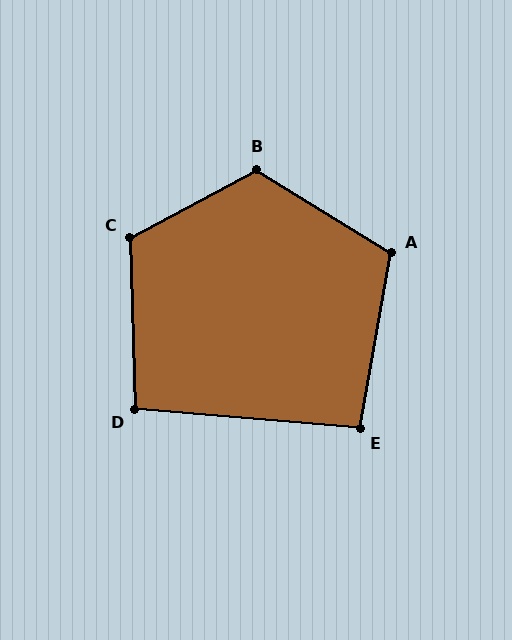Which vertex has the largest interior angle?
B, at approximately 120 degrees.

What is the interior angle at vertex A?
Approximately 112 degrees (obtuse).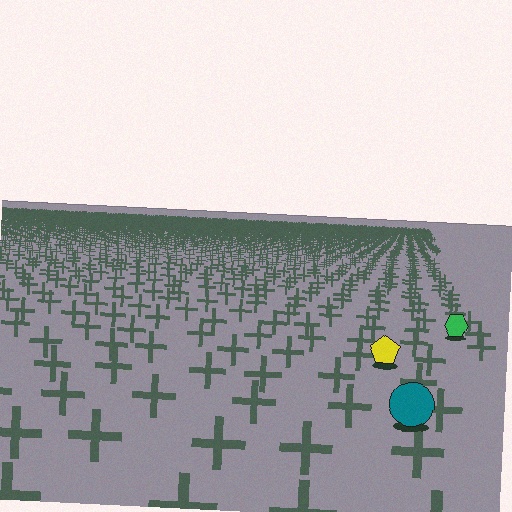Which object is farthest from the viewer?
The green hexagon is farthest from the viewer. It appears smaller and the ground texture around it is denser.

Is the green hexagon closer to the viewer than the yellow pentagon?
No. The yellow pentagon is closer — you can tell from the texture gradient: the ground texture is coarser near it.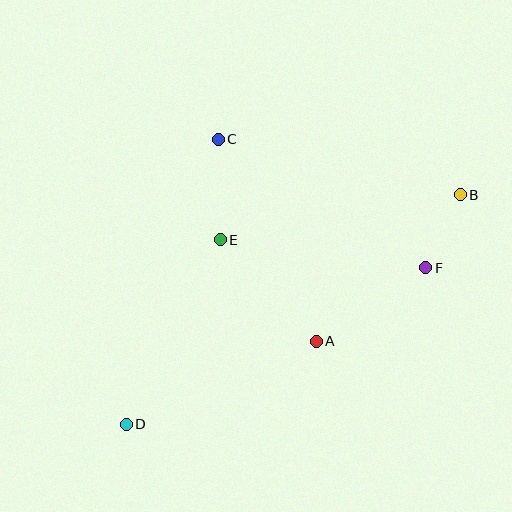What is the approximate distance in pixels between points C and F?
The distance between C and F is approximately 244 pixels.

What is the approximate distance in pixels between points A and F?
The distance between A and F is approximately 132 pixels.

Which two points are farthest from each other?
Points B and D are farthest from each other.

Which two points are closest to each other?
Points B and F are closest to each other.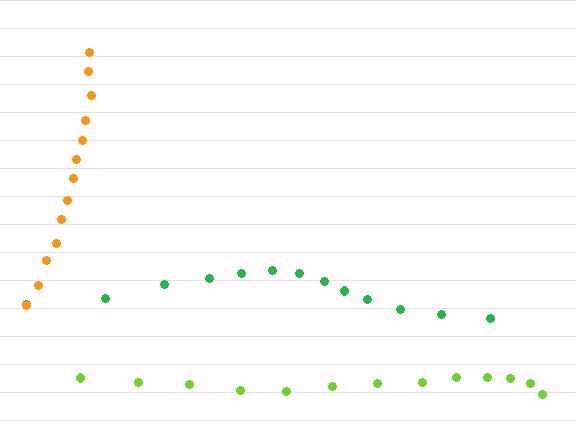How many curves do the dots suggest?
There are 3 distinct paths.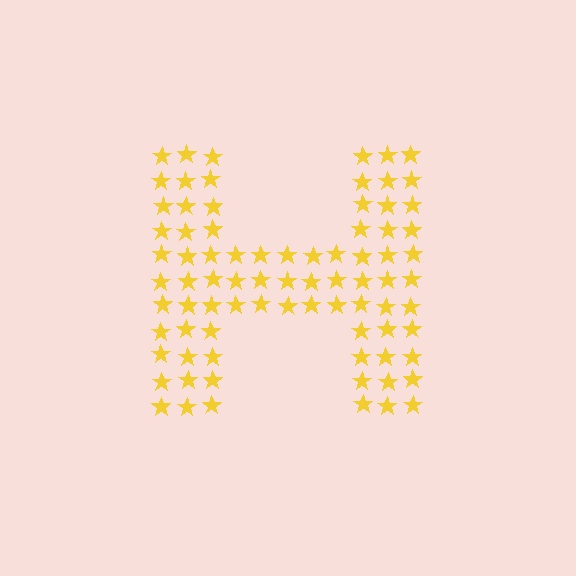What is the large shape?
The large shape is the letter H.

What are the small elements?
The small elements are stars.